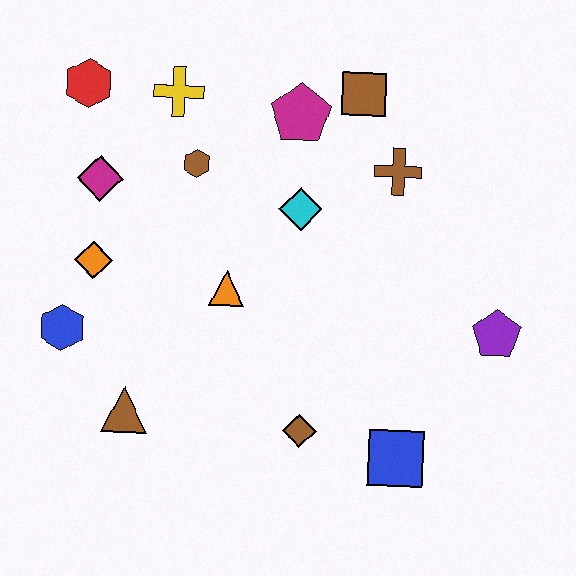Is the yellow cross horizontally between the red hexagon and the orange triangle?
Yes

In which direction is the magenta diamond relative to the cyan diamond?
The magenta diamond is to the left of the cyan diamond.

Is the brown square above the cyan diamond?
Yes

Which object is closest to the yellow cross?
The brown hexagon is closest to the yellow cross.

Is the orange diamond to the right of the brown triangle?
No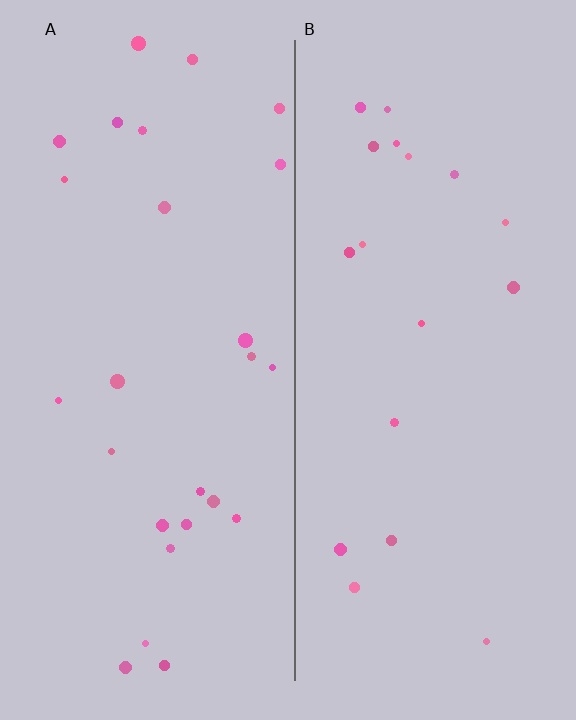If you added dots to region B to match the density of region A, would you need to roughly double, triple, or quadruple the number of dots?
Approximately double.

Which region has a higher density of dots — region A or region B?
A (the left).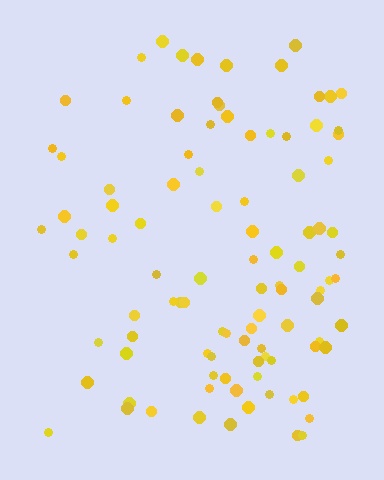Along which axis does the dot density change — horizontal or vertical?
Horizontal.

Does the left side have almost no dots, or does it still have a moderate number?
Still a moderate number, just noticeably fewer than the right.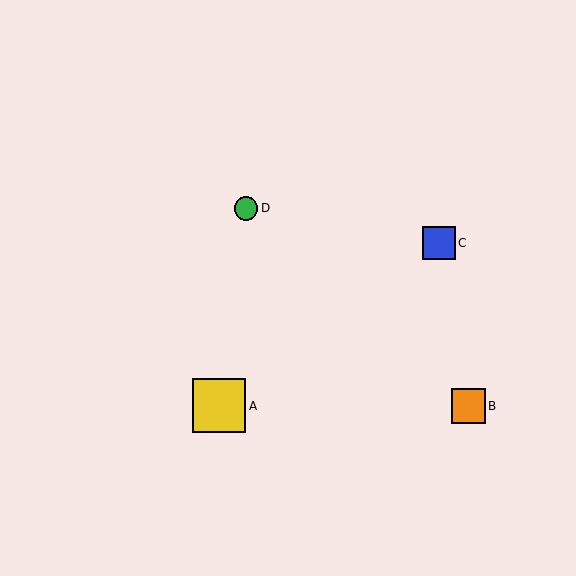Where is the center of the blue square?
The center of the blue square is at (439, 243).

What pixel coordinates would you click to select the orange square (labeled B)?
Click at (468, 406) to select the orange square B.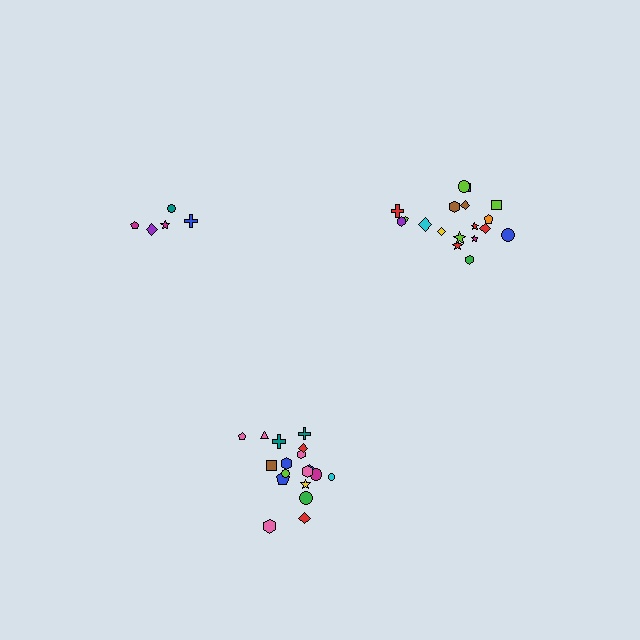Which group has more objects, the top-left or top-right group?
The top-right group.